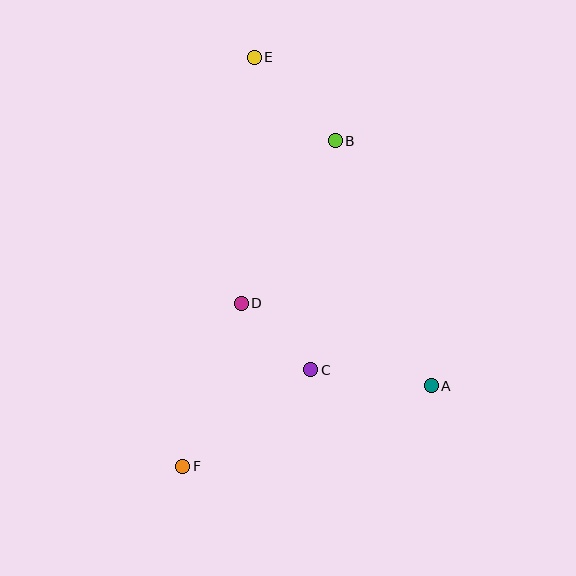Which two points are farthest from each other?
Points E and F are farthest from each other.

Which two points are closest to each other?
Points C and D are closest to each other.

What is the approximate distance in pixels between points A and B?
The distance between A and B is approximately 263 pixels.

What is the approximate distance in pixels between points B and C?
The distance between B and C is approximately 230 pixels.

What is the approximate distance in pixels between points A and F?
The distance between A and F is approximately 261 pixels.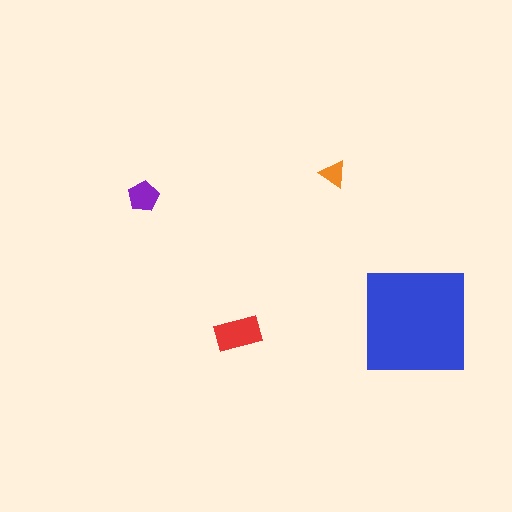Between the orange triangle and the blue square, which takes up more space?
The blue square.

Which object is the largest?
The blue square.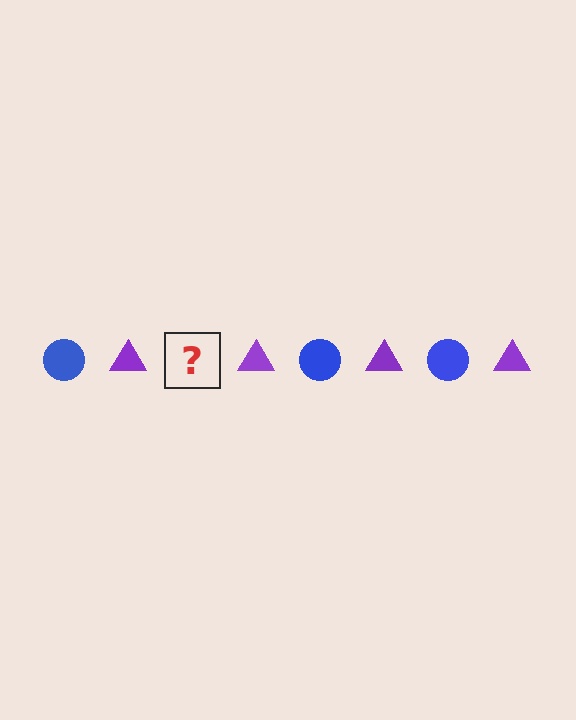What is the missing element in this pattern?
The missing element is a blue circle.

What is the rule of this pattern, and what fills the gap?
The rule is that the pattern alternates between blue circle and purple triangle. The gap should be filled with a blue circle.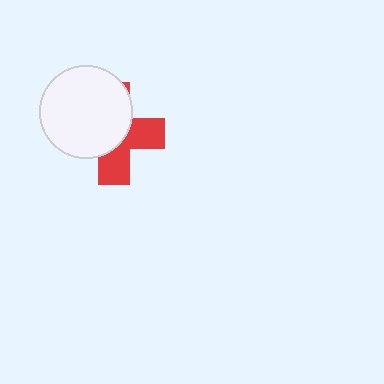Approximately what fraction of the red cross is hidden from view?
Roughly 58% of the red cross is hidden behind the white circle.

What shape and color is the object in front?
The object in front is a white circle.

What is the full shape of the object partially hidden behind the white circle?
The partially hidden object is a red cross.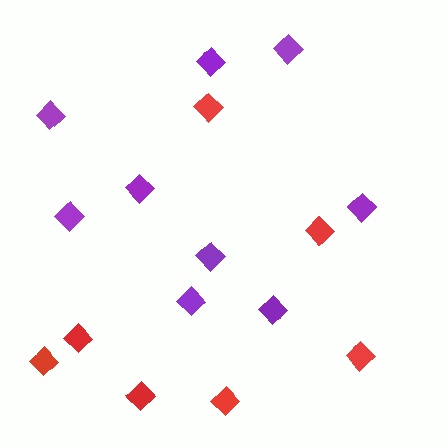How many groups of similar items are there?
There are 2 groups: one group of purple diamonds (9) and one group of red diamonds (7).